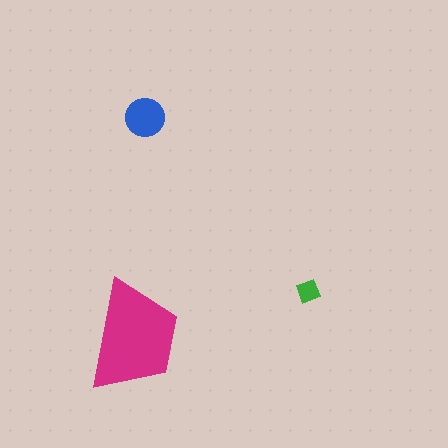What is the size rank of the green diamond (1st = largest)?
3rd.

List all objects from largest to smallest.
The magenta trapezoid, the blue circle, the green diamond.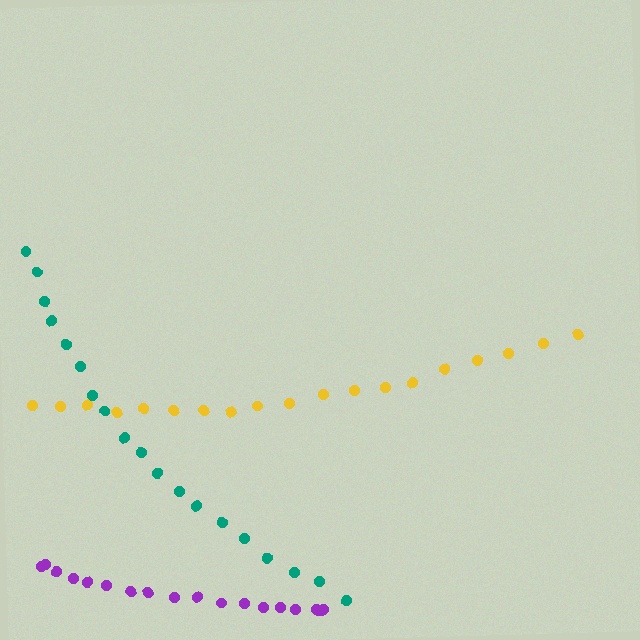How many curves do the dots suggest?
There are 3 distinct paths.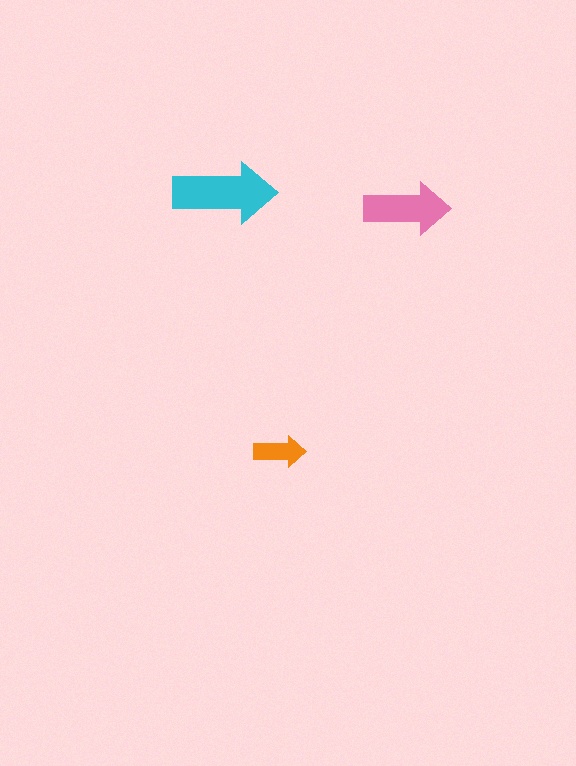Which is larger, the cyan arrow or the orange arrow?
The cyan one.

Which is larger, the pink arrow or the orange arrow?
The pink one.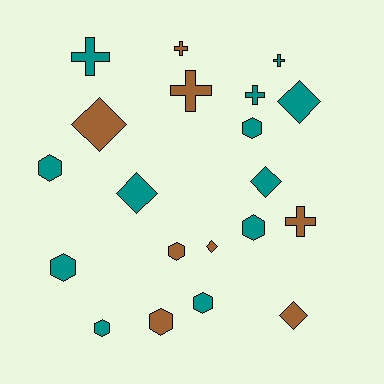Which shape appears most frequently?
Hexagon, with 8 objects.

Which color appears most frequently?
Teal, with 12 objects.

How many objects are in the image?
There are 20 objects.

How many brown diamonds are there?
There are 3 brown diamonds.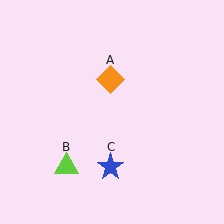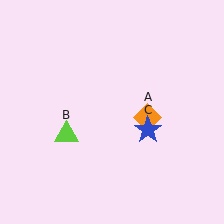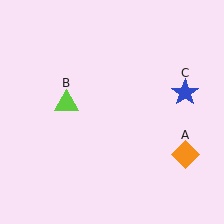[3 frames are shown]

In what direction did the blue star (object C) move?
The blue star (object C) moved up and to the right.